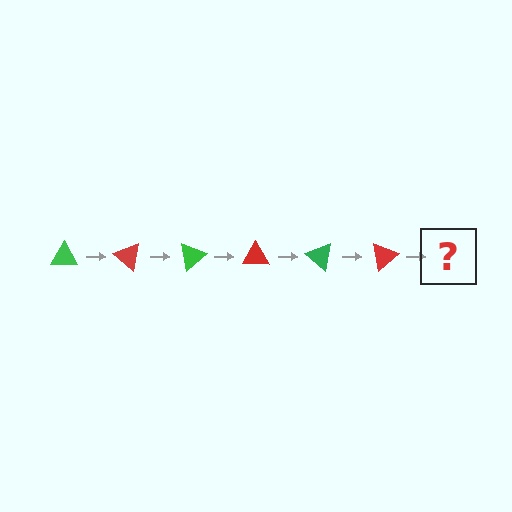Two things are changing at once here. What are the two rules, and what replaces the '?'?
The two rules are that it rotates 40 degrees each step and the color cycles through green and red. The '?' should be a green triangle, rotated 240 degrees from the start.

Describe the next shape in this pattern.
It should be a green triangle, rotated 240 degrees from the start.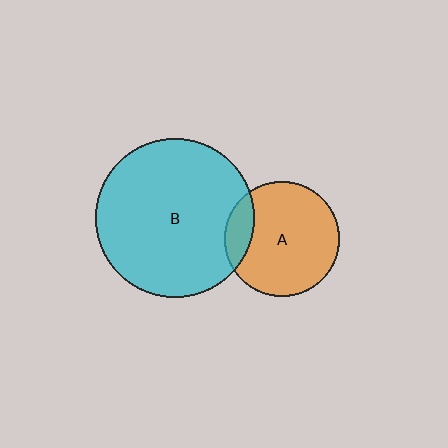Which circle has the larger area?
Circle B (cyan).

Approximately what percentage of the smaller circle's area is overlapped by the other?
Approximately 15%.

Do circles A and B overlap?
Yes.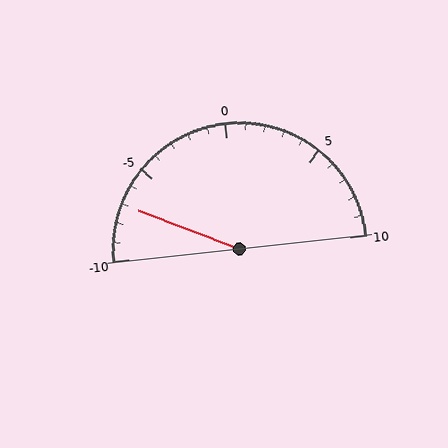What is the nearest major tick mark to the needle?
The nearest major tick mark is -5.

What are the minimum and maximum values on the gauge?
The gauge ranges from -10 to 10.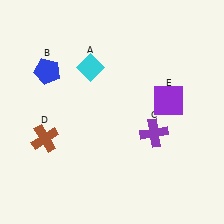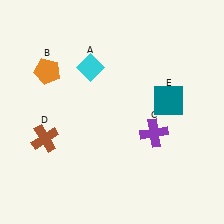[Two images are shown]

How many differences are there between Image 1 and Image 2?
There are 2 differences between the two images.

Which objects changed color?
B changed from blue to orange. E changed from purple to teal.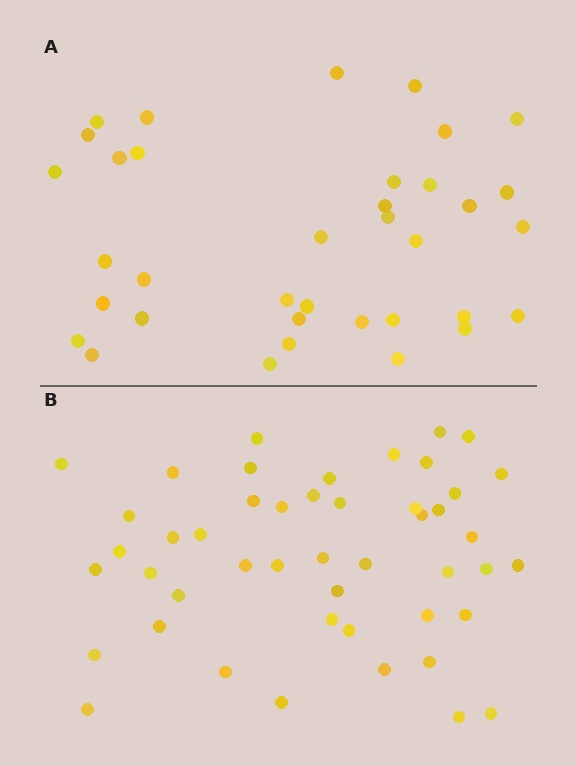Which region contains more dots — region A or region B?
Region B (the bottom region) has more dots.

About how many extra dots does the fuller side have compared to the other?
Region B has roughly 12 or so more dots than region A.